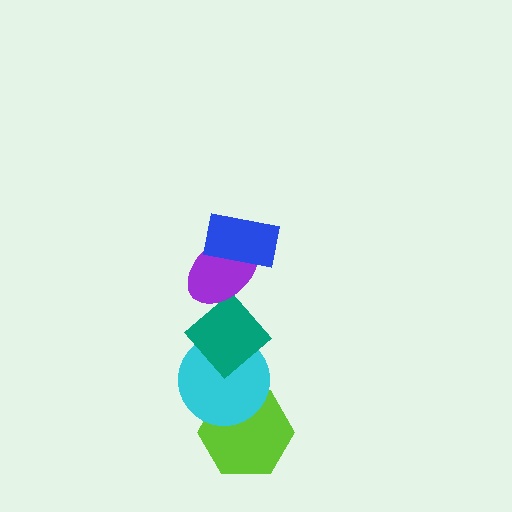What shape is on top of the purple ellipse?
The blue rectangle is on top of the purple ellipse.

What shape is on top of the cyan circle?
The teal diamond is on top of the cyan circle.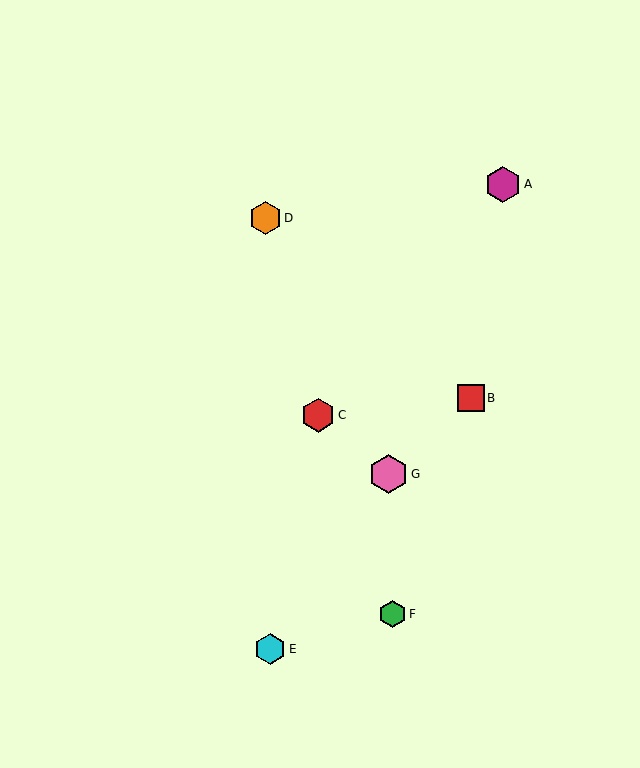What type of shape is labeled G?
Shape G is a pink hexagon.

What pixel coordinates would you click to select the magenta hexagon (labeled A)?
Click at (503, 184) to select the magenta hexagon A.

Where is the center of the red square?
The center of the red square is at (471, 398).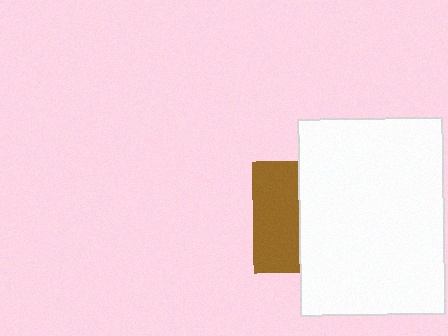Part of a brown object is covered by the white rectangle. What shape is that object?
It is a square.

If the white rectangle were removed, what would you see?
You would see the complete brown square.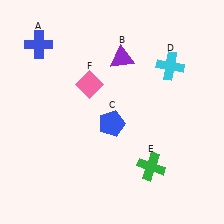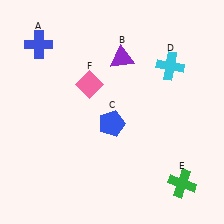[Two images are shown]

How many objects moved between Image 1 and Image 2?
1 object moved between the two images.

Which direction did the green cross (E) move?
The green cross (E) moved right.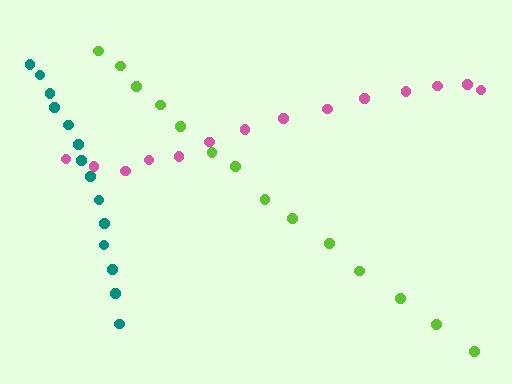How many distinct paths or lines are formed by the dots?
There are 3 distinct paths.